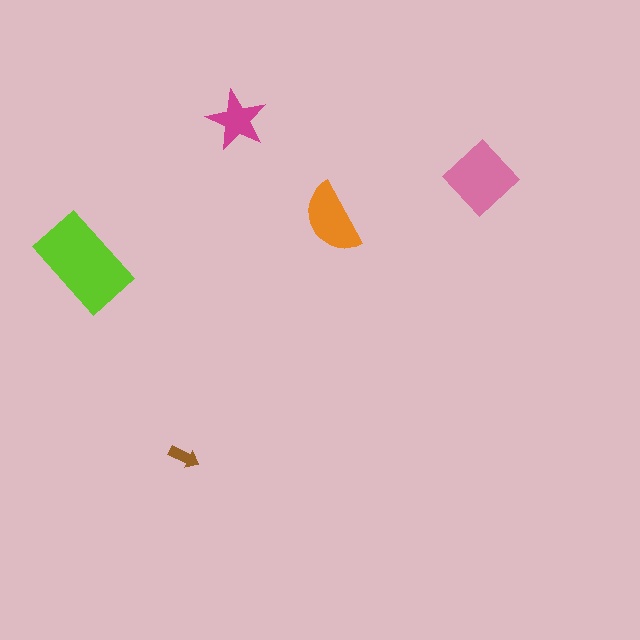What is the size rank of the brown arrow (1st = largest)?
5th.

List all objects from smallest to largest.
The brown arrow, the magenta star, the orange semicircle, the pink diamond, the lime rectangle.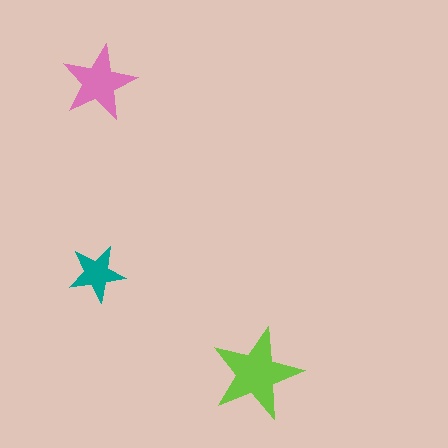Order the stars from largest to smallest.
the lime one, the pink one, the teal one.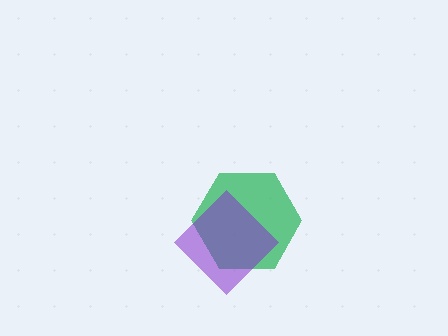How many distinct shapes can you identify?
There are 2 distinct shapes: a green hexagon, a purple diamond.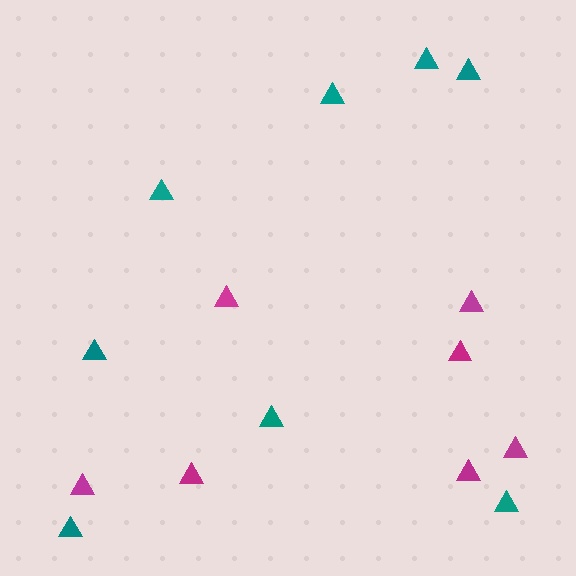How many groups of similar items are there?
There are 2 groups: one group of teal triangles (8) and one group of magenta triangles (7).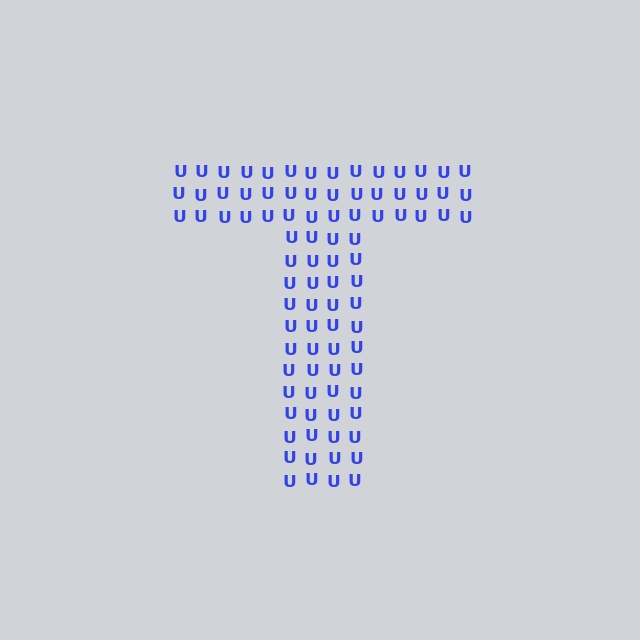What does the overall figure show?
The overall figure shows the letter T.